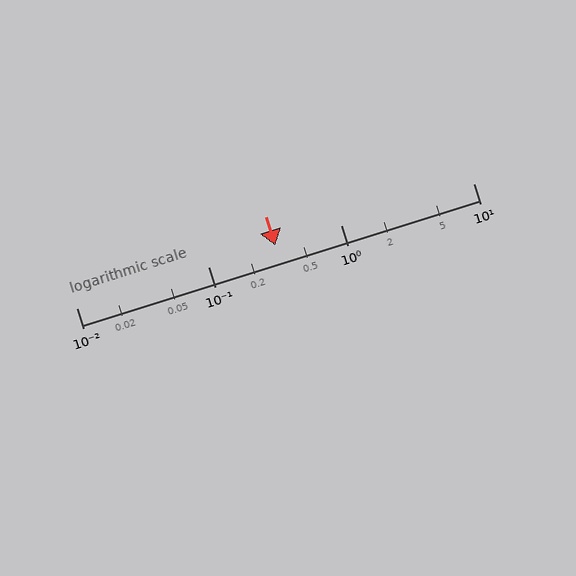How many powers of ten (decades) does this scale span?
The scale spans 3 decades, from 0.01 to 10.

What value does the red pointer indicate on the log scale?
The pointer indicates approximately 0.32.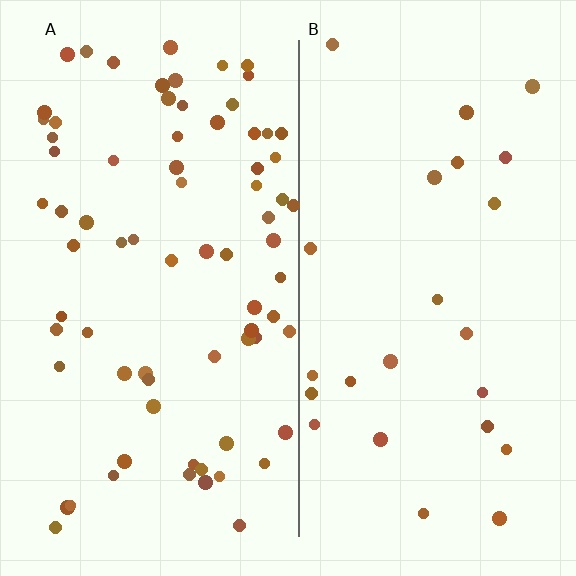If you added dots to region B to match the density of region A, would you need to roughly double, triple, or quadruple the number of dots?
Approximately triple.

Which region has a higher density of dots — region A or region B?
A (the left).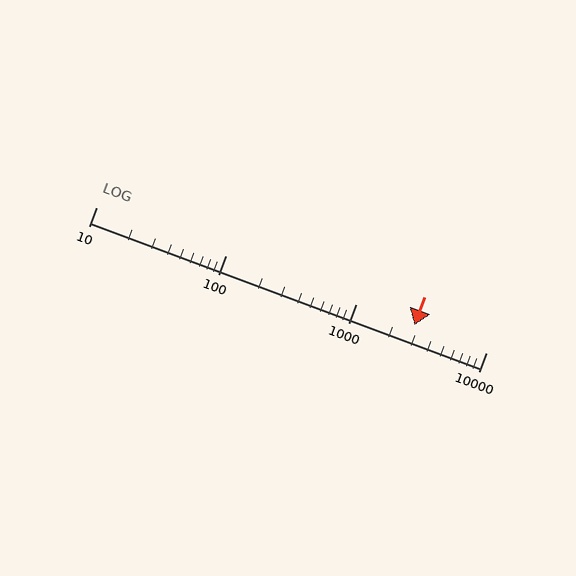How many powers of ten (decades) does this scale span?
The scale spans 3 decades, from 10 to 10000.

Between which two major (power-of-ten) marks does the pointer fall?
The pointer is between 1000 and 10000.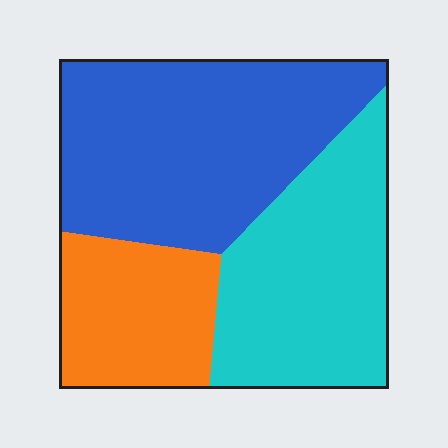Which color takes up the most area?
Blue, at roughly 45%.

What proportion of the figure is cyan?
Cyan takes up between a quarter and a half of the figure.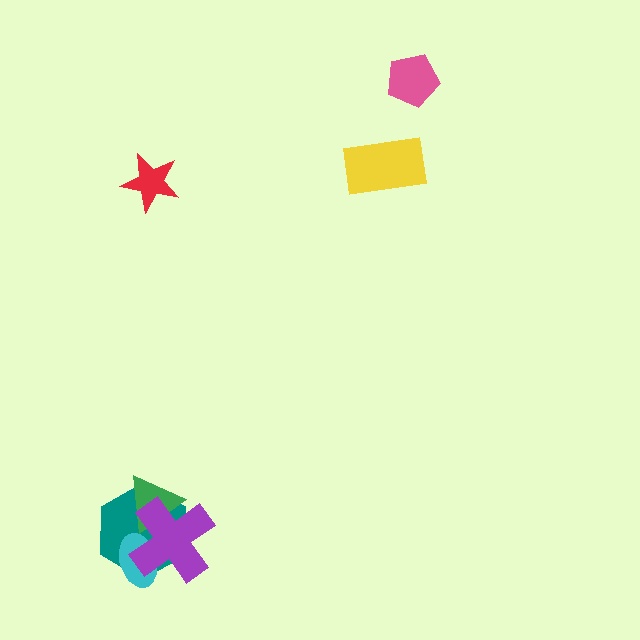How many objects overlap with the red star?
0 objects overlap with the red star.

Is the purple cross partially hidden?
No, no other shape covers it.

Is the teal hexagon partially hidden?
Yes, it is partially covered by another shape.